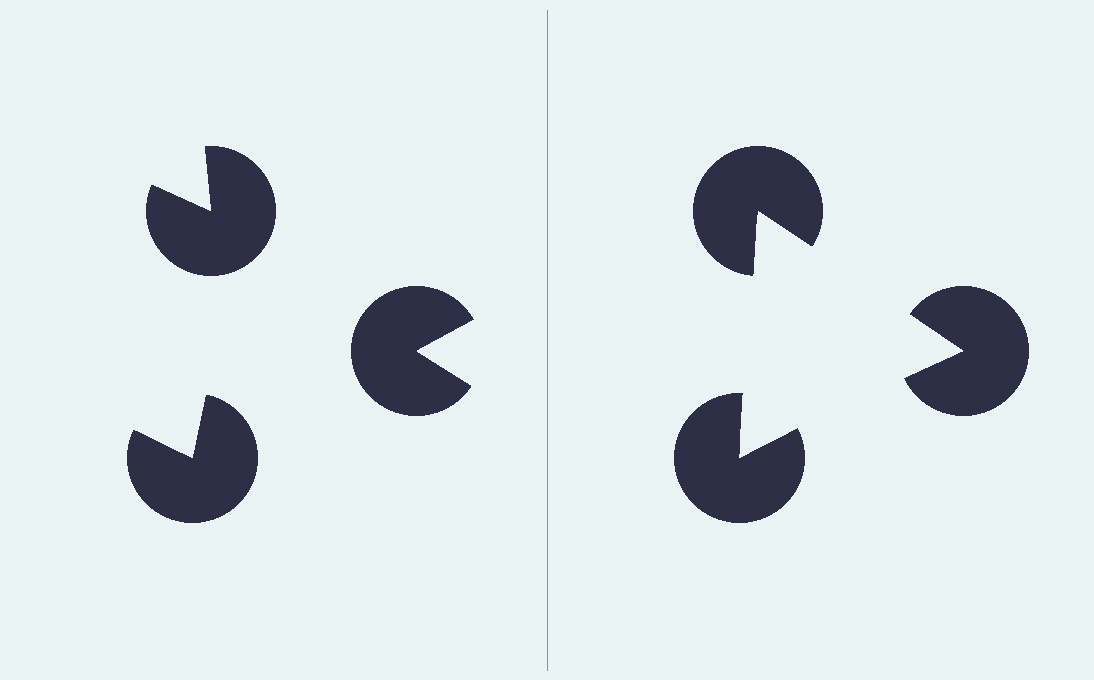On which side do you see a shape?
An illusory triangle appears on the right side. On the left side the wedge cuts are rotated, so no coherent shape forms.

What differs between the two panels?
The pac-man discs are positioned identically on both sides; only the wedge orientations differ. On the right they align to a triangle; on the left they are misaligned.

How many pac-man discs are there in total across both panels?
6 — 3 on each side.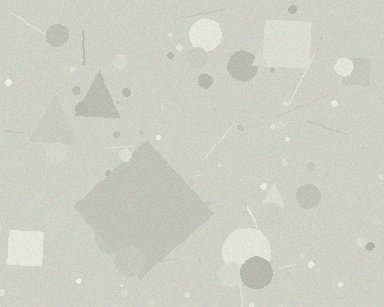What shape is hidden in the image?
A diamond is hidden in the image.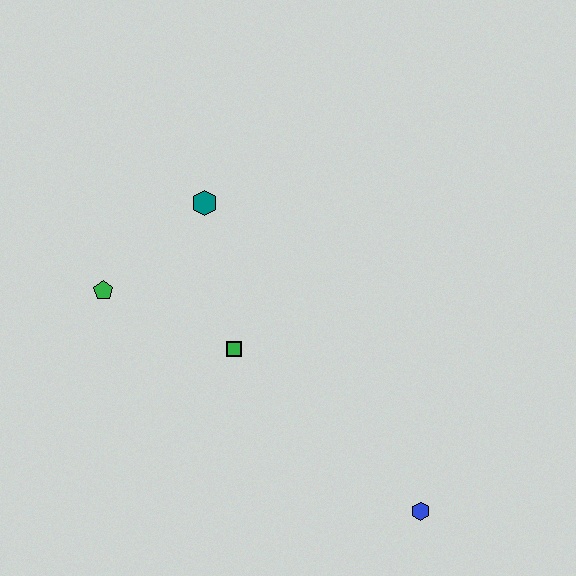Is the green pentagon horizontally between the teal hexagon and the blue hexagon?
No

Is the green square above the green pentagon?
No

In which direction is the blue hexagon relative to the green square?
The blue hexagon is to the right of the green square.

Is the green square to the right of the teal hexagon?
Yes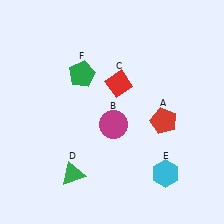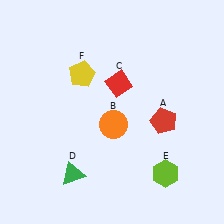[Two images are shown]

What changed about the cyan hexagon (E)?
In Image 1, E is cyan. In Image 2, it changed to lime.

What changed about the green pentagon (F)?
In Image 1, F is green. In Image 2, it changed to yellow.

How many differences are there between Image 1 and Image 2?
There are 3 differences between the two images.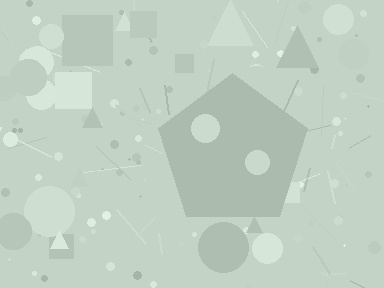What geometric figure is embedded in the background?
A pentagon is embedded in the background.